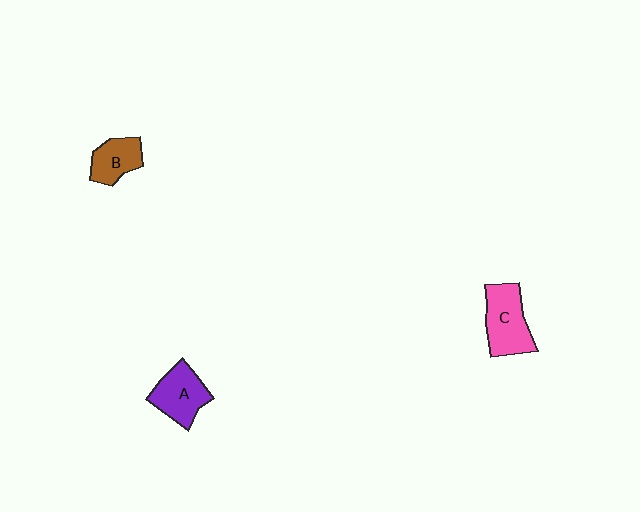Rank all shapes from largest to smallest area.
From largest to smallest: C (pink), A (purple), B (brown).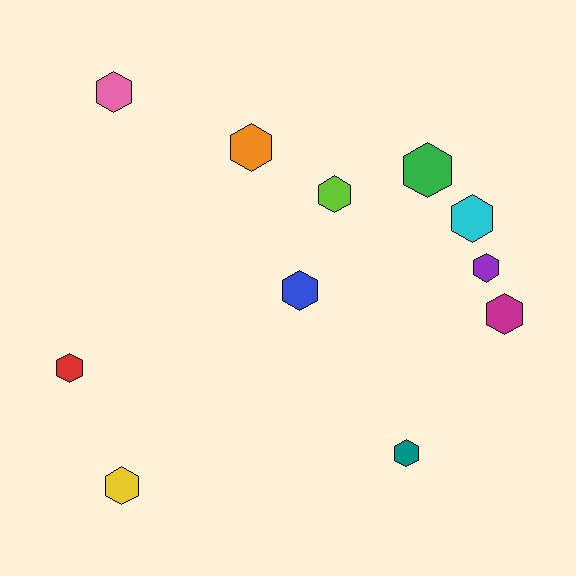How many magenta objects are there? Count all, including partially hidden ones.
There is 1 magenta object.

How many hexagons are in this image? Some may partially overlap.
There are 11 hexagons.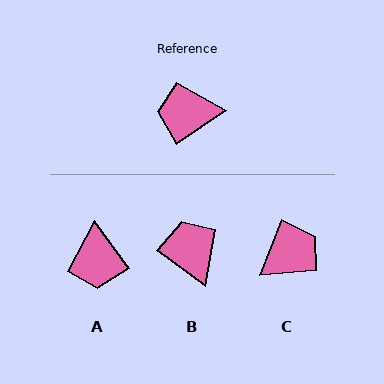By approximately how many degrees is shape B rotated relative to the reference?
Approximately 71 degrees clockwise.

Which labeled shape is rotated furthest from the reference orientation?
C, about 146 degrees away.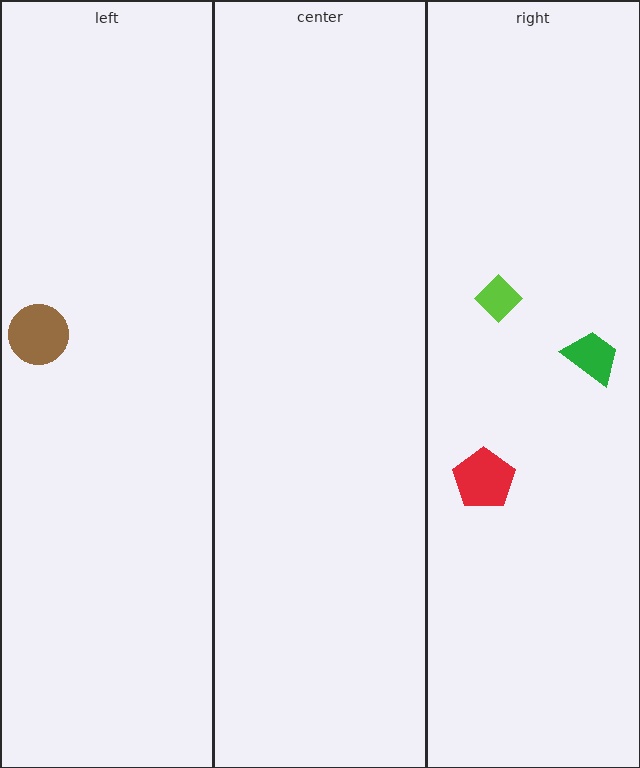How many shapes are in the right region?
3.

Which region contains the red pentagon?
The right region.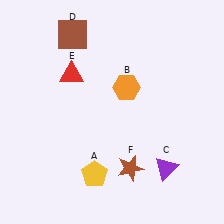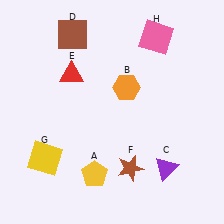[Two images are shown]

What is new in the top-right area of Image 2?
A pink square (H) was added in the top-right area of Image 2.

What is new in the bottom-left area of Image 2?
A yellow square (G) was added in the bottom-left area of Image 2.